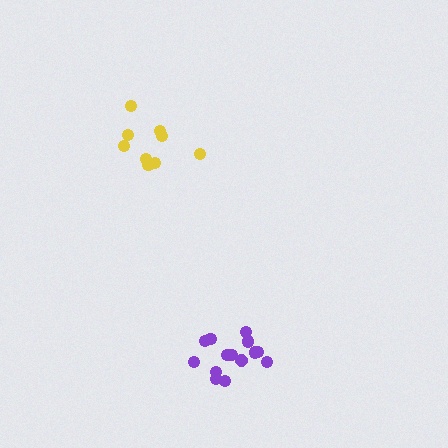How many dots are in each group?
Group 1: 9 dots, Group 2: 14 dots (23 total).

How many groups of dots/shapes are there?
There are 2 groups.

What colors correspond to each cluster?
The clusters are colored: yellow, purple.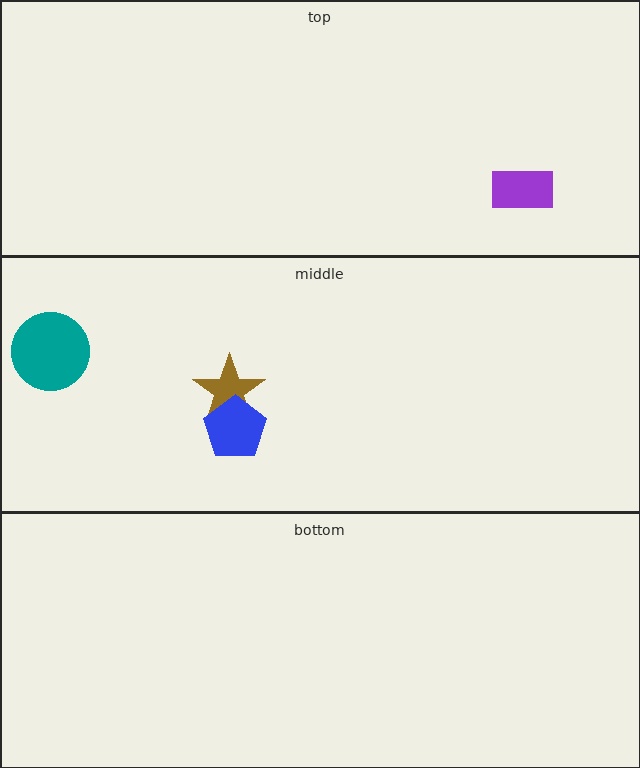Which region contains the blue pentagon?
The middle region.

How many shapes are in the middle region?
3.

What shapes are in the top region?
The purple rectangle.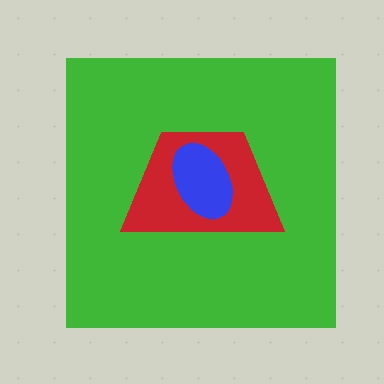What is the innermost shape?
The blue ellipse.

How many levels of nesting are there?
3.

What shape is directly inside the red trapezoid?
The blue ellipse.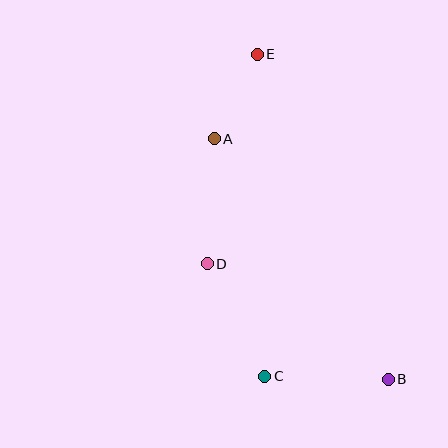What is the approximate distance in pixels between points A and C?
The distance between A and C is approximately 243 pixels.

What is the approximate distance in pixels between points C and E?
The distance between C and E is approximately 322 pixels.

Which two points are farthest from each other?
Points B and E are farthest from each other.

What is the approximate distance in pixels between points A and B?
The distance between A and B is approximately 297 pixels.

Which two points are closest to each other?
Points A and E are closest to each other.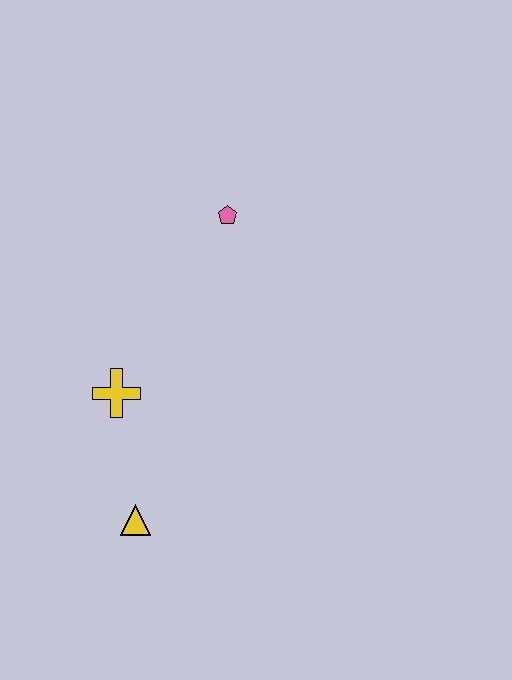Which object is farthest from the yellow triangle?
The pink pentagon is farthest from the yellow triangle.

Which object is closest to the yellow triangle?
The yellow cross is closest to the yellow triangle.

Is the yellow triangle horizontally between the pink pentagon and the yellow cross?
Yes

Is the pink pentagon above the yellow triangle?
Yes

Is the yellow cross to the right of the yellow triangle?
No